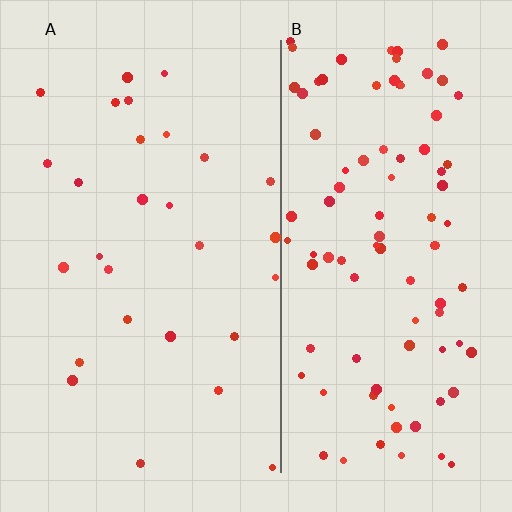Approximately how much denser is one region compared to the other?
Approximately 3.4× — region B over region A.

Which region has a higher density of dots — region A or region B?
B (the right).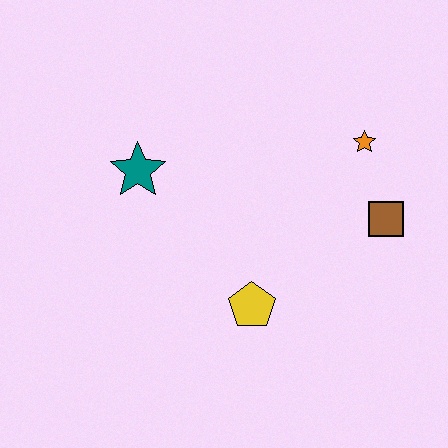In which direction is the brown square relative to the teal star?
The brown square is to the right of the teal star.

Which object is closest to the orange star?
The brown square is closest to the orange star.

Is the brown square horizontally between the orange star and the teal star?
No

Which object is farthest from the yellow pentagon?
The orange star is farthest from the yellow pentagon.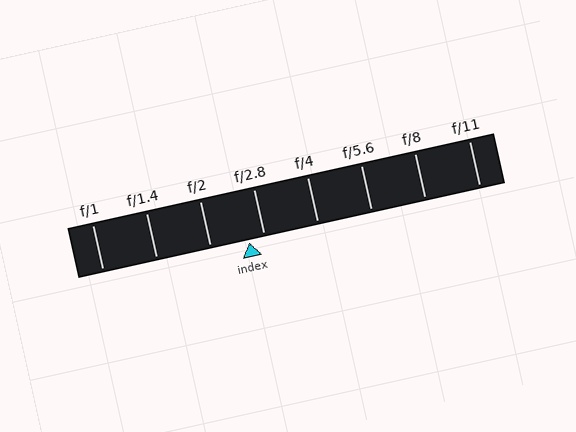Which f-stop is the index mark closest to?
The index mark is closest to f/2.8.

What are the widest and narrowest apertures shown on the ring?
The widest aperture shown is f/1 and the narrowest is f/11.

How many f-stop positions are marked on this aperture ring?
There are 8 f-stop positions marked.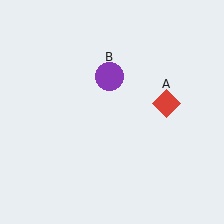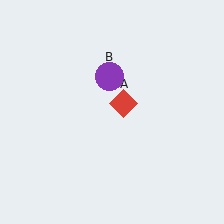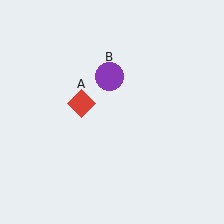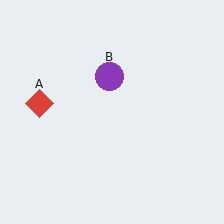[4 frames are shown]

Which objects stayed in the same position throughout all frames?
Purple circle (object B) remained stationary.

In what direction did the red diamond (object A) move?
The red diamond (object A) moved left.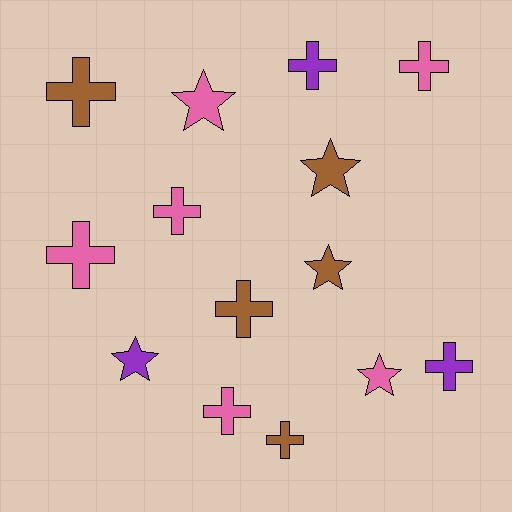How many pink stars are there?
There are 2 pink stars.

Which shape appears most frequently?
Cross, with 9 objects.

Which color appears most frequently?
Pink, with 6 objects.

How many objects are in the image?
There are 14 objects.